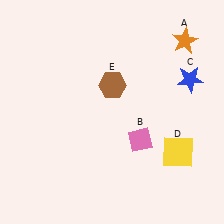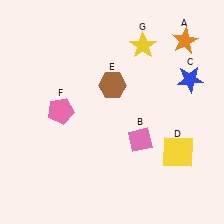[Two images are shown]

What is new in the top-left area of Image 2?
A pink pentagon (F) was added in the top-left area of Image 2.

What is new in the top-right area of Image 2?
A yellow star (G) was added in the top-right area of Image 2.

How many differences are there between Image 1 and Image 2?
There are 2 differences between the two images.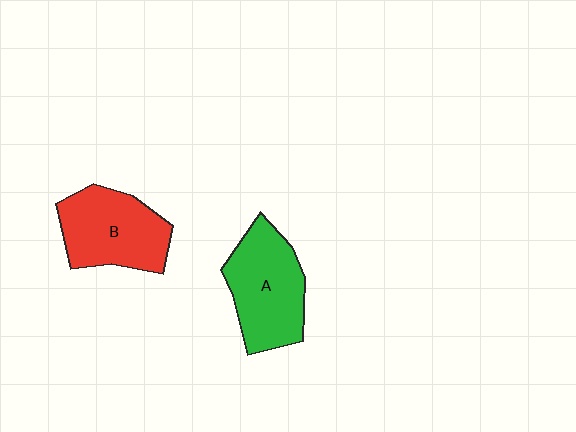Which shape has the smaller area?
Shape B (red).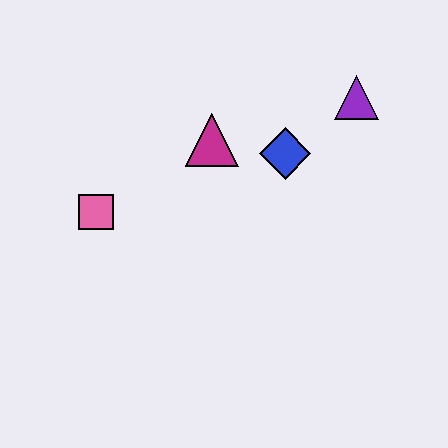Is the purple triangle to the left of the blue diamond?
No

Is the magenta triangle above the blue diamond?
Yes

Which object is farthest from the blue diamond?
The pink square is farthest from the blue diamond.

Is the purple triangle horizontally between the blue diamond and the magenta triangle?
No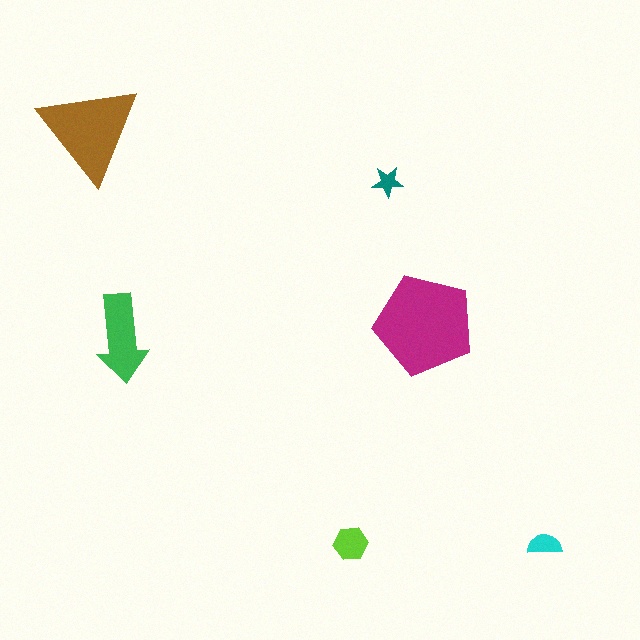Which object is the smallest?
The teal star.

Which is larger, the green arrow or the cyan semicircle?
The green arrow.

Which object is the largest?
The magenta pentagon.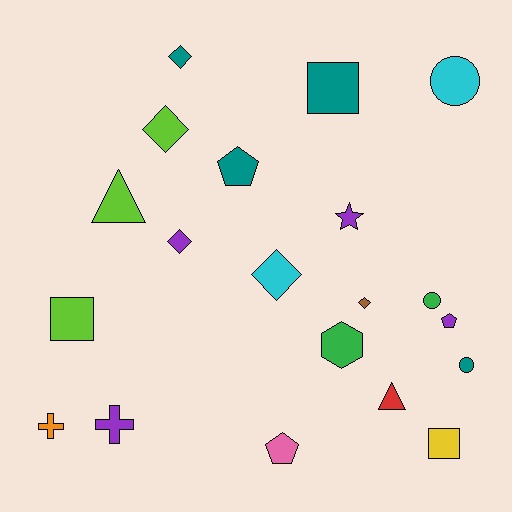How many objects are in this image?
There are 20 objects.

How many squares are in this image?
There are 3 squares.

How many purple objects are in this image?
There are 4 purple objects.